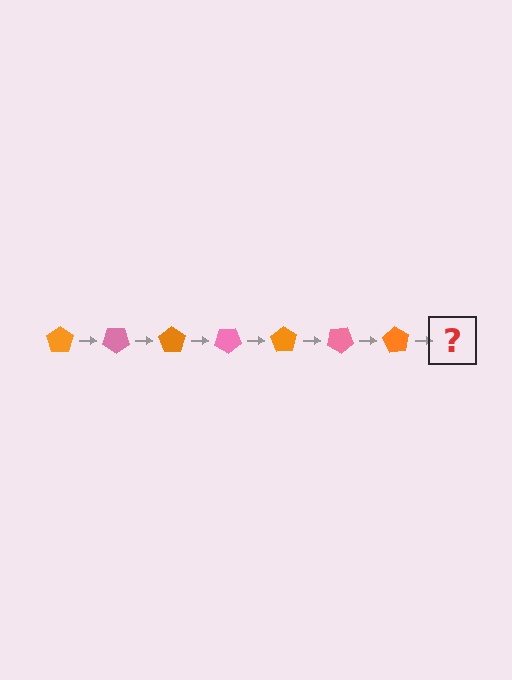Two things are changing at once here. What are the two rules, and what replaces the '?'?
The two rules are that it rotates 35 degrees each step and the color cycles through orange and pink. The '?' should be a pink pentagon, rotated 245 degrees from the start.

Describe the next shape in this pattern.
It should be a pink pentagon, rotated 245 degrees from the start.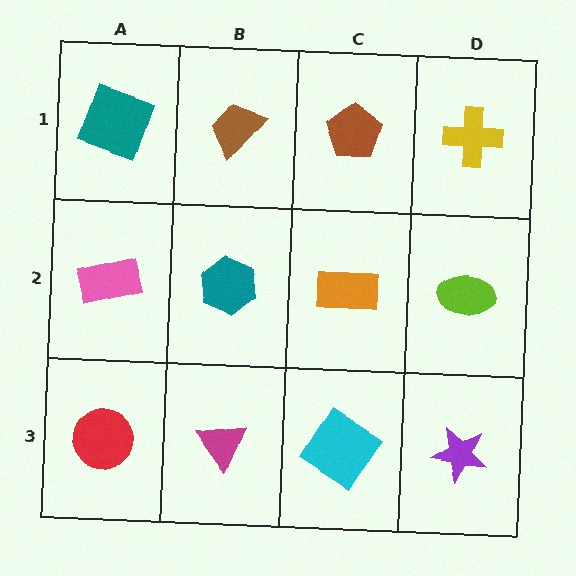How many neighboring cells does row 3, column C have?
3.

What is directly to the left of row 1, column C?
A brown trapezoid.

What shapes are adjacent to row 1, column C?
An orange rectangle (row 2, column C), a brown trapezoid (row 1, column B), a yellow cross (row 1, column D).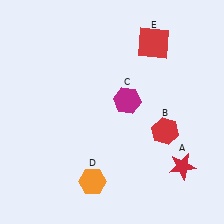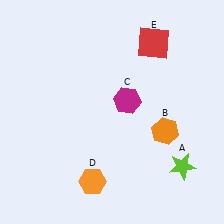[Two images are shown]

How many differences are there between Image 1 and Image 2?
There are 2 differences between the two images.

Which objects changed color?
A changed from red to lime. B changed from red to orange.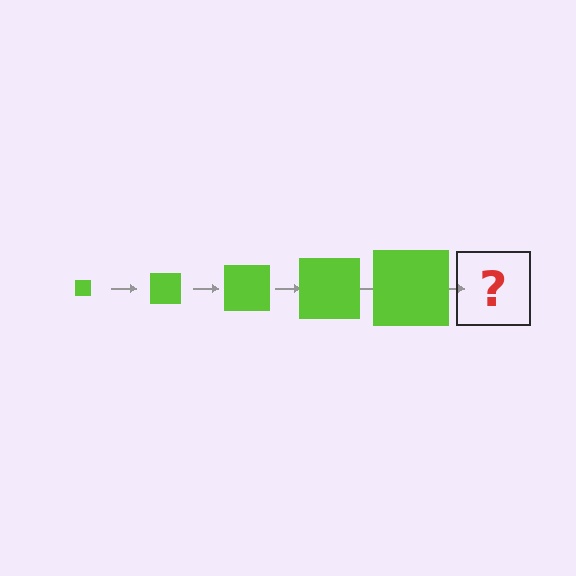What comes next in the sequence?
The next element should be a lime square, larger than the previous one.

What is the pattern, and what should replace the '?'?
The pattern is that the square gets progressively larger each step. The '?' should be a lime square, larger than the previous one.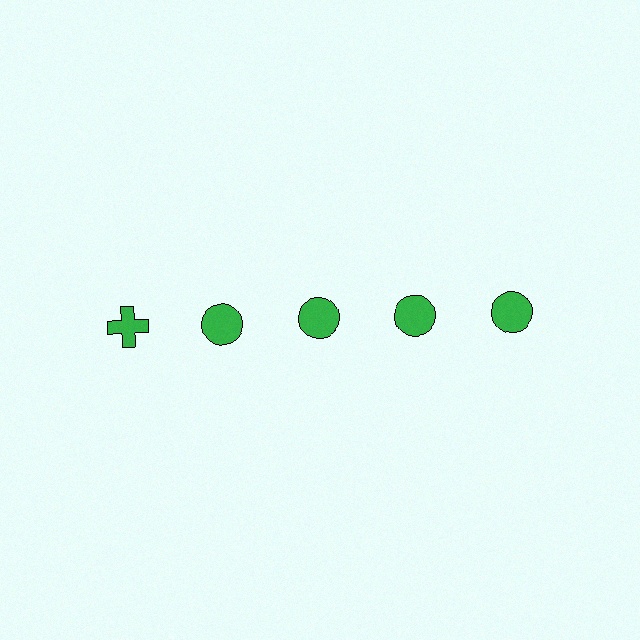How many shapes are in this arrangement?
There are 5 shapes arranged in a grid pattern.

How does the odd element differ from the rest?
It has a different shape: cross instead of circle.